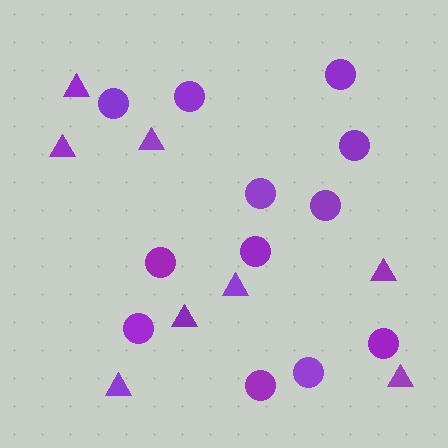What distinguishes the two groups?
There are 2 groups: one group of triangles (8) and one group of circles (12).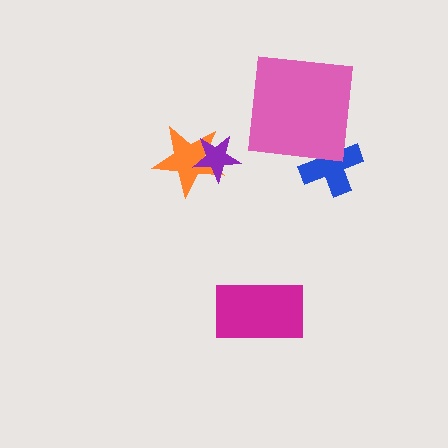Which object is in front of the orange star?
The purple star is in front of the orange star.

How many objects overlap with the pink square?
1 object overlaps with the pink square.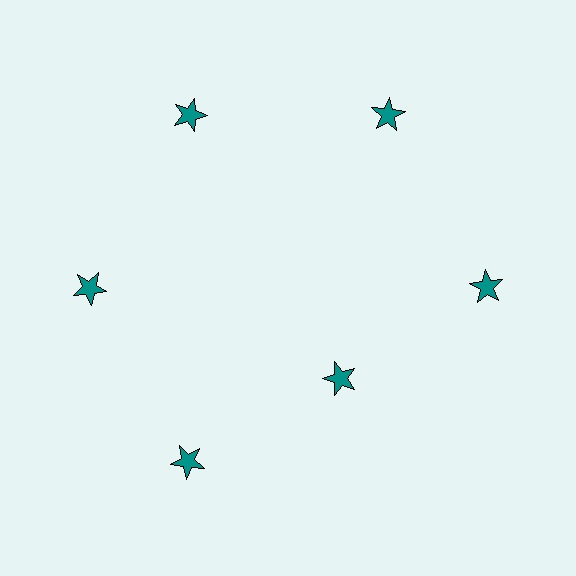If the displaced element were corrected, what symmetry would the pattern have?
It would have 6-fold rotational symmetry — the pattern would map onto itself every 60 degrees.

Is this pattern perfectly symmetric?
No. The 6 teal stars are arranged in a ring, but one element near the 5 o'clock position is pulled inward toward the center, breaking the 6-fold rotational symmetry.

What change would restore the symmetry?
The symmetry would be restored by moving it outward, back onto the ring so that all 6 stars sit at equal angles and equal distance from the center.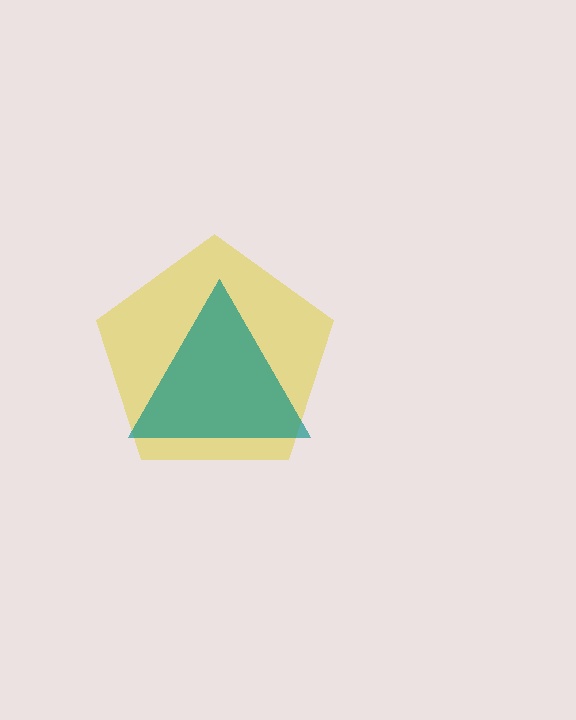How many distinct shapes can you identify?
There are 2 distinct shapes: a yellow pentagon, a teal triangle.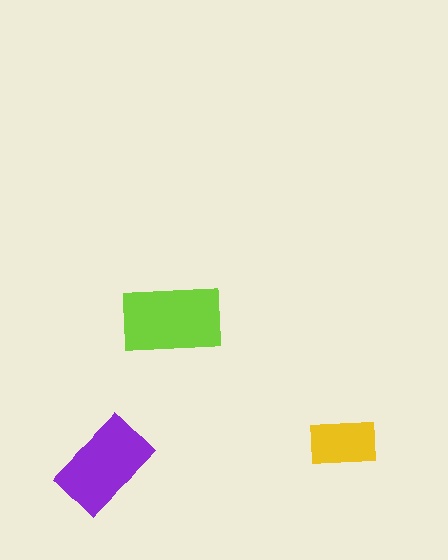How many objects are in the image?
There are 3 objects in the image.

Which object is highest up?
The lime rectangle is topmost.